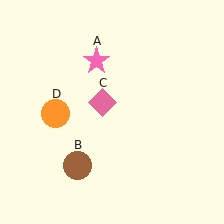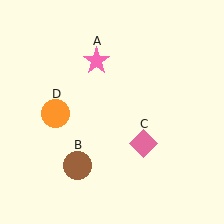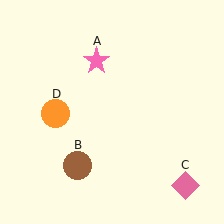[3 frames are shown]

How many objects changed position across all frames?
1 object changed position: pink diamond (object C).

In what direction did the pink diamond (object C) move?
The pink diamond (object C) moved down and to the right.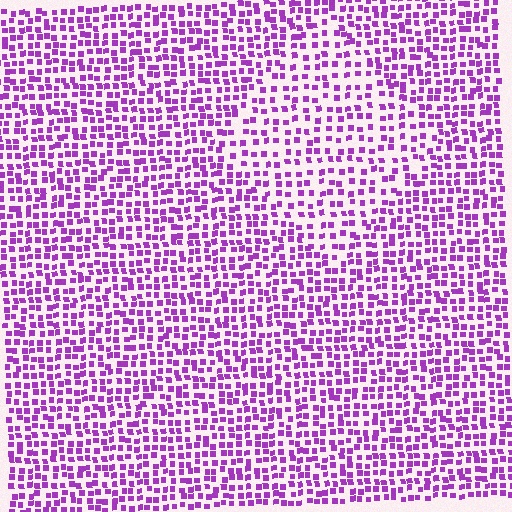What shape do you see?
I see a diamond.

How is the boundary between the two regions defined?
The boundary is defined by a change in element density (approximately 1.6x ratio). All elements are the same color, size, and shape.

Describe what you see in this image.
The image contains small purple elements arranged at two different densities. A diamond-shaped region is visible where the elements are less densely packed than the surrounding area.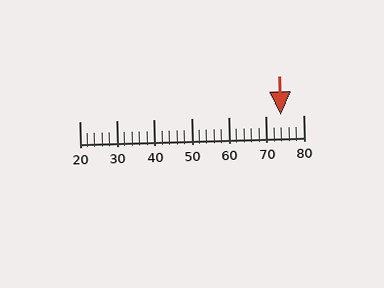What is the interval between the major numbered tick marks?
The major tick marks are spaced 10 units apart.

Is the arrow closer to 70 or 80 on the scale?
The arrow is closer to 70.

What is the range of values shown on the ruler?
The ruler shows values from 20 to 80.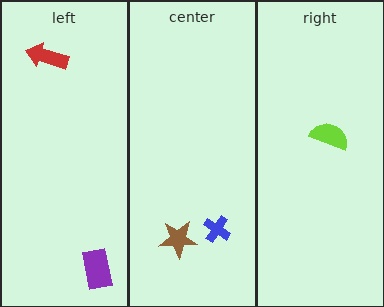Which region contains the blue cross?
The center region.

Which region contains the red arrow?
The left region.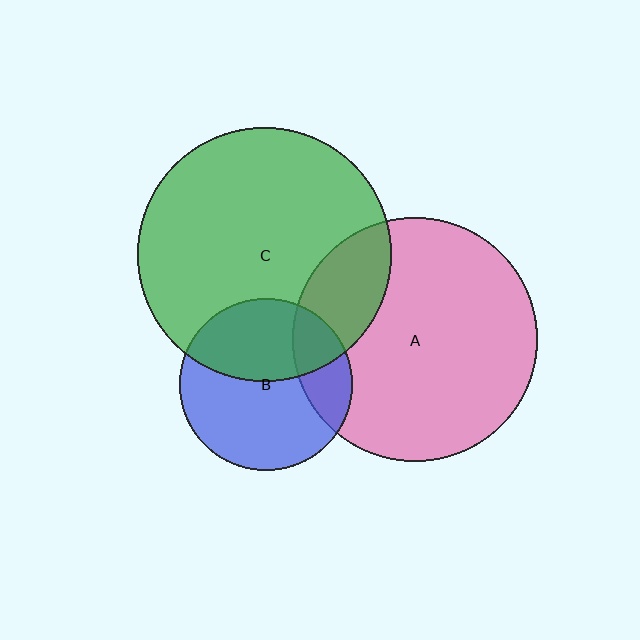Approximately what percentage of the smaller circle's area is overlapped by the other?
Approximately 20%.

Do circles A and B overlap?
Yes.